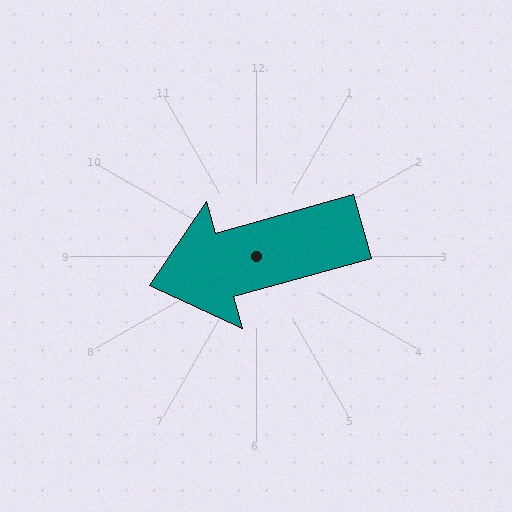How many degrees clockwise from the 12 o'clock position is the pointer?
Approximately 254 degrees.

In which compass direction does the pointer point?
West.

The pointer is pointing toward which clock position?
Roughly 8 o'clock.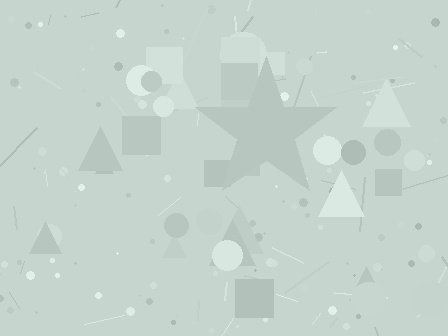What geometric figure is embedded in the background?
A star is embedded in the background.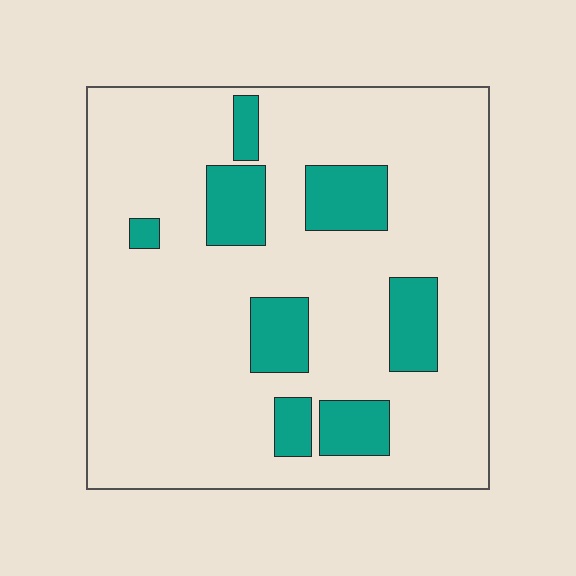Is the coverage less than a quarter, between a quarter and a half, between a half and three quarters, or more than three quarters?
Less than a quarter.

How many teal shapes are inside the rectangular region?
8.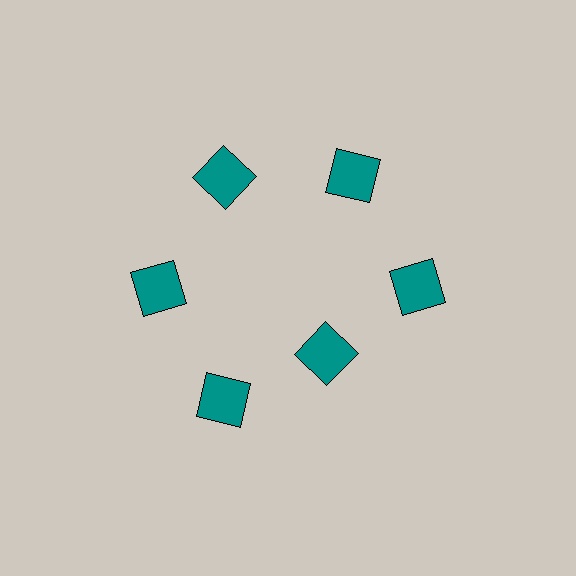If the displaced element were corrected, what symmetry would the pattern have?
It would have 6-fold rotational symmetry — the pattern would map onto itself every 60 degrees.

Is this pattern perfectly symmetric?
No. The 6 teal squares are arranged in a ring, but one element near the 5 o'clock position is pulled inward toward the center, breaking the 6-fold rotational symmetry.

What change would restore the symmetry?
The symmetry would be restored by moving it outward, back onto the ring so that all 6 squares sit at equal angles and equal distance from the center.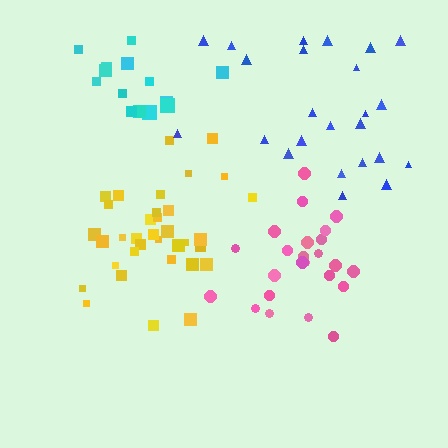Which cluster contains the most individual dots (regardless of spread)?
Yellow (35).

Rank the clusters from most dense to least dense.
pink, yellow, cyan, blue.